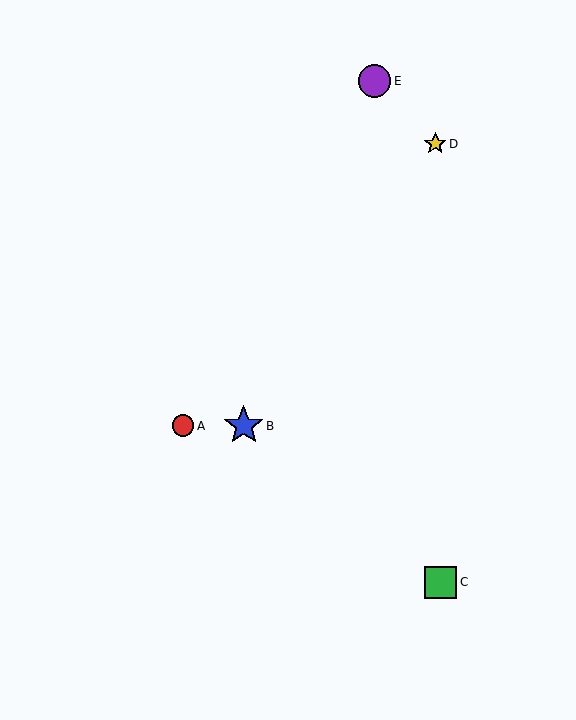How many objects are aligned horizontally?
2 objects (A, B) are aligned horizontally.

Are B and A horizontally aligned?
Yes, both are at y≈426.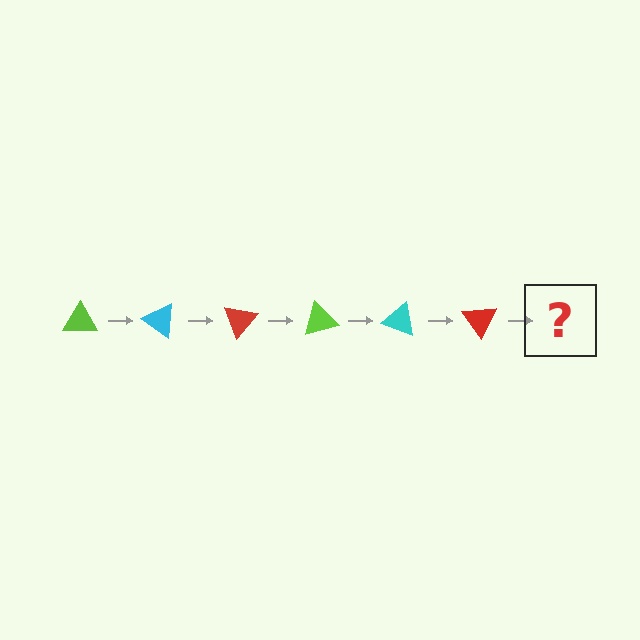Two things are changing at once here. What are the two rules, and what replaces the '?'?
The two rules are that it rotates 35 degrees each step and the color cycles through lime, cyan, and red. The '?' should be a lime triangle, rotated 210 degrees from the start.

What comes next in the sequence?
The next element should be a lime triangle, rotated 210 degrees from the start.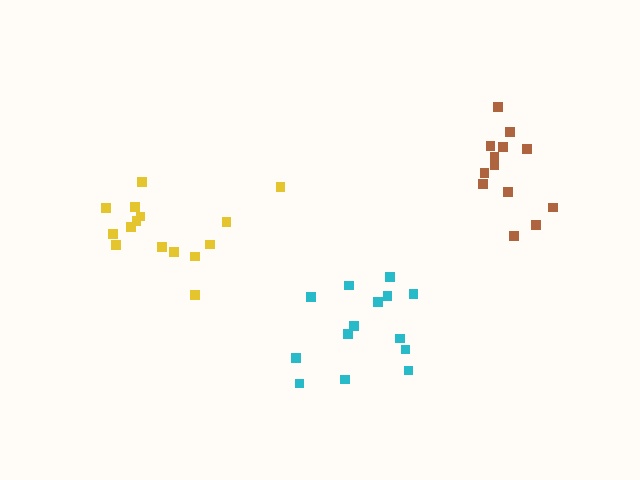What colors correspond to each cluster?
The clusters are colored: brown, cyan, yellow.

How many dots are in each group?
Group 1: 13 dots, Group 2: 14 dots, Group 3: 15 dots (42 total).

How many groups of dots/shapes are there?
There are 3 groups.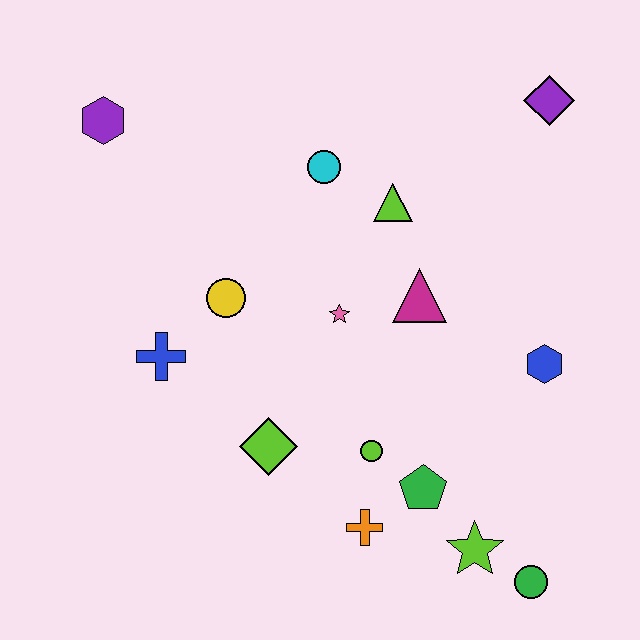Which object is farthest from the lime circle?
The purple hexagon is farthest from the lime circle.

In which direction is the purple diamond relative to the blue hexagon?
The purple diamond is above the blue hexagon.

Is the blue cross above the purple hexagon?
No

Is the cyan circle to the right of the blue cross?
Yes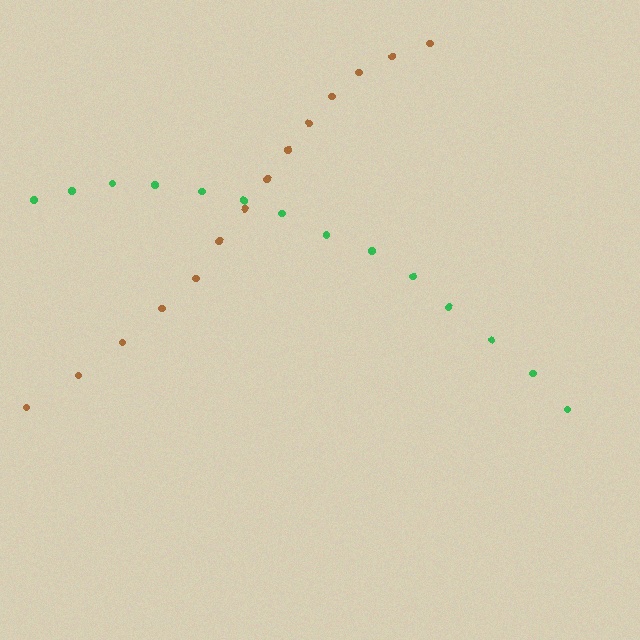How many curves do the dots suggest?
There are 2 distinct paths.